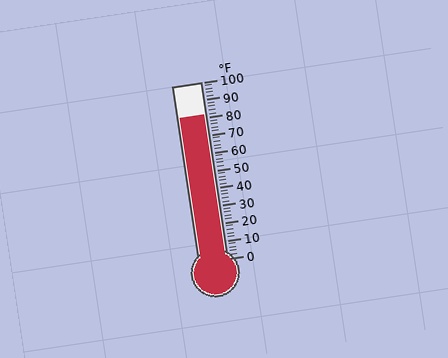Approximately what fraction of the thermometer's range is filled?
The thermometer is filled to approximately 80% of its range.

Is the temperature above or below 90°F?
The temperature is below 90°F.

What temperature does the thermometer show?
The thermometer shows approximately 82°F.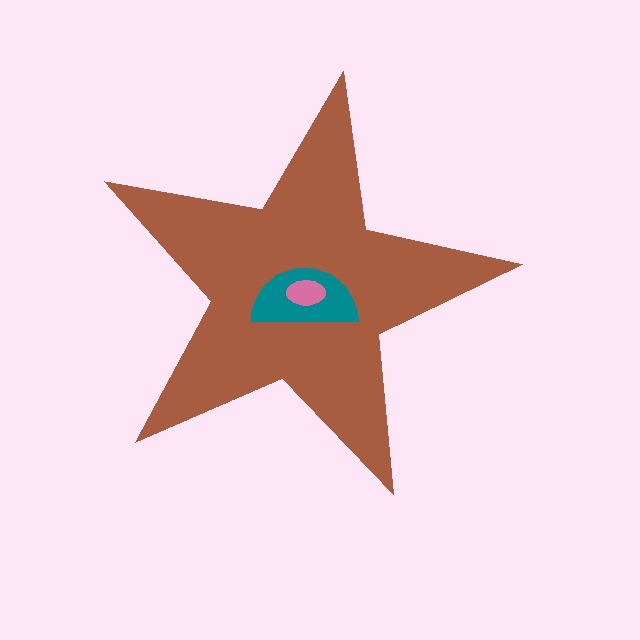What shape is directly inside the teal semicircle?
The pink ellipse.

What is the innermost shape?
The pink ellipse.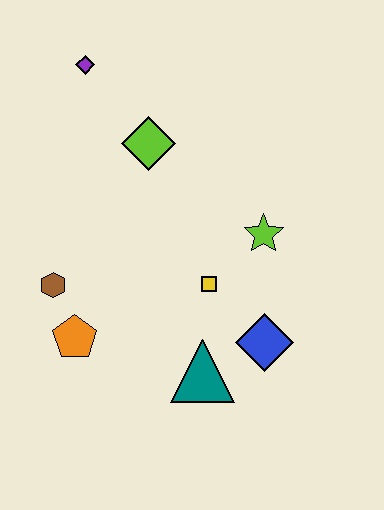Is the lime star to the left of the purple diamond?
No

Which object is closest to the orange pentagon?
The brown hexagon is closest to the orange pentagon.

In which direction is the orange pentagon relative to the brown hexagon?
The orange pentagon is below the brown hexagon.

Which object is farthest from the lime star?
The purple diamond is farthest from the lime star.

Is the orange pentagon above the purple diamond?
No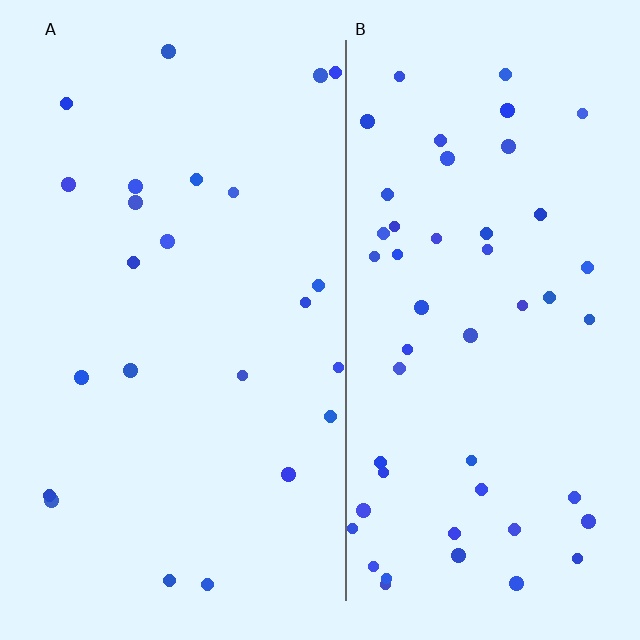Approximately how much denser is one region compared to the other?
Approximately 2.1× — region B over region A.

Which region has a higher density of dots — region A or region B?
B (the right).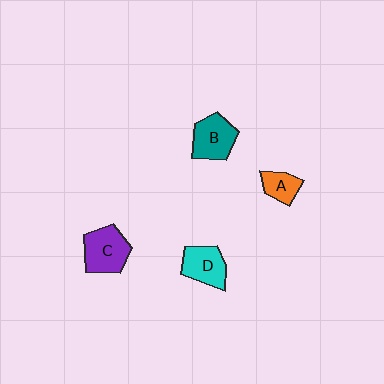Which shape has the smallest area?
Shape A (orange).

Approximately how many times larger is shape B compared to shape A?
Approximately 1.7 times.